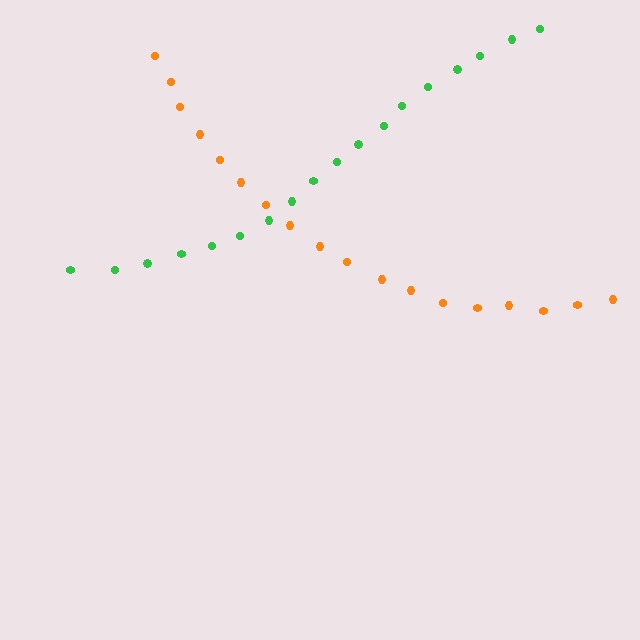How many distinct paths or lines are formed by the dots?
There are 2 distinct paths.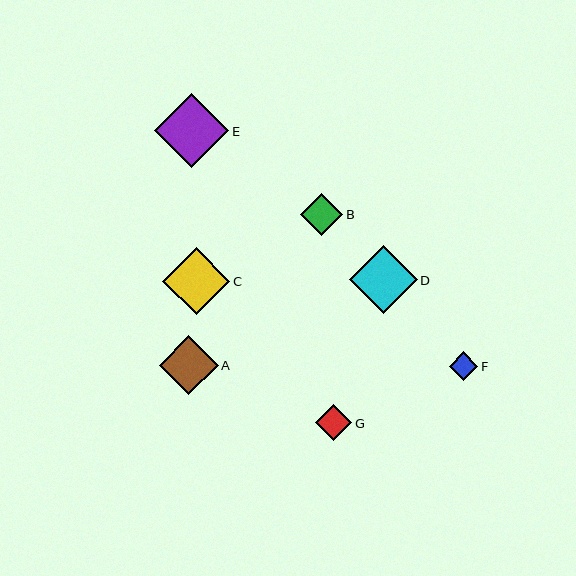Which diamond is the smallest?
Diamond F is the smallest with a size of approximately 28 pixels.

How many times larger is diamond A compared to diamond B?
Diamond A is approximately 1.4 times the size of diamond B.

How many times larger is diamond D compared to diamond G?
Diamond D is approximately 1.9 times the size of diamond G.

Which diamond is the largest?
Diamond E is the largest with a size of approximately 74 pixels.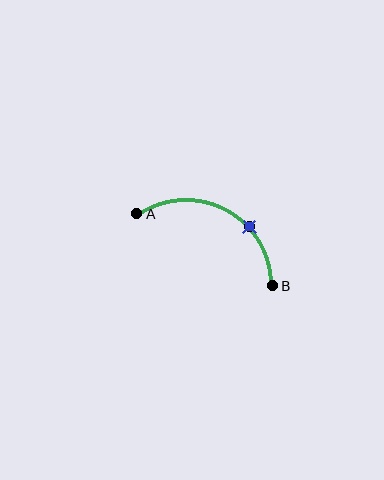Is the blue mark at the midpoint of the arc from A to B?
No. The blue mark lies on the arc but is closer to endpoint B. The arc midpoint would be at the point on the curve equidistant along the arc from both A and B.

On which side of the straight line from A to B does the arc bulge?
The arc bulges above the straight line connecting A and B.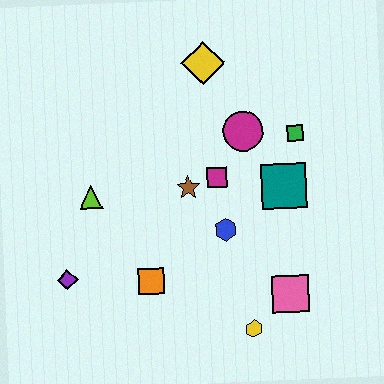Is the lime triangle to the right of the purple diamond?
Yes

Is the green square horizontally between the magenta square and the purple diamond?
No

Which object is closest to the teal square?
The green square is closest to the teal square.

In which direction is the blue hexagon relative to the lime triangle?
The blue hexagon is to the right of the lime triangle.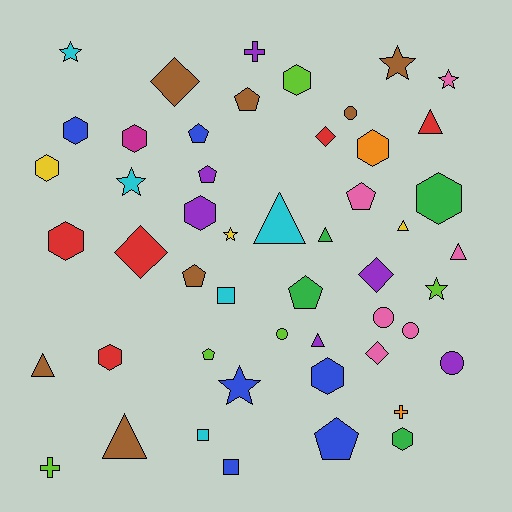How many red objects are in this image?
There are 5 red objects.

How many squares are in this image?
There are 3 squares.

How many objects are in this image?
There are 50 objects.